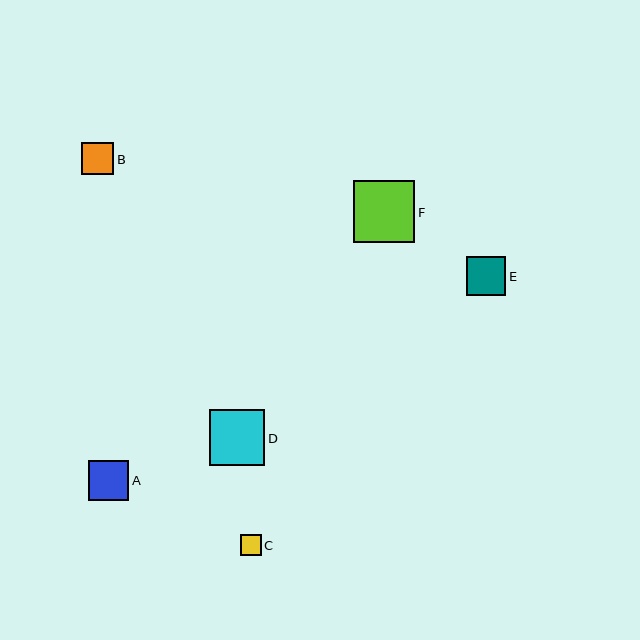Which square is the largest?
Square F is the largest with a size of approximately 61 pixels.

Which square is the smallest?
Square C is the smallest with a size of approximately 20 pixels.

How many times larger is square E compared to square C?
Square E is approximately 1.9 times the size of square C.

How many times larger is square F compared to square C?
Square F is approximately 3.1 times the size of square C.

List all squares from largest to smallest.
From largest to smallest: F, D, A, E, B, C.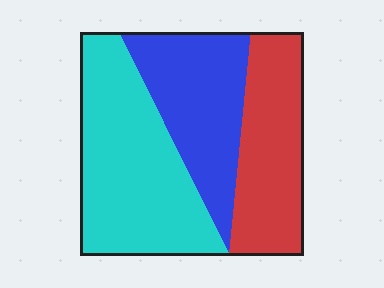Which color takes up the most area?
Cyan, at roughly 40%.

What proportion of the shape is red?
Red covers about 30% of the shape.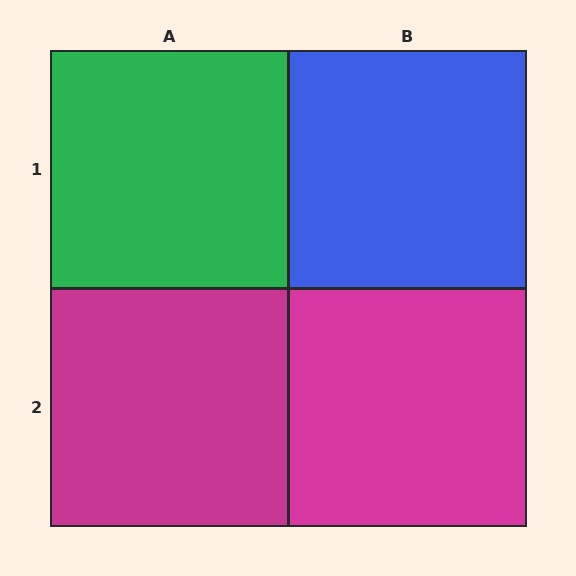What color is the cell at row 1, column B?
Blue.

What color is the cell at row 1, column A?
Green.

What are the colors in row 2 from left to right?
Magenta, magenta.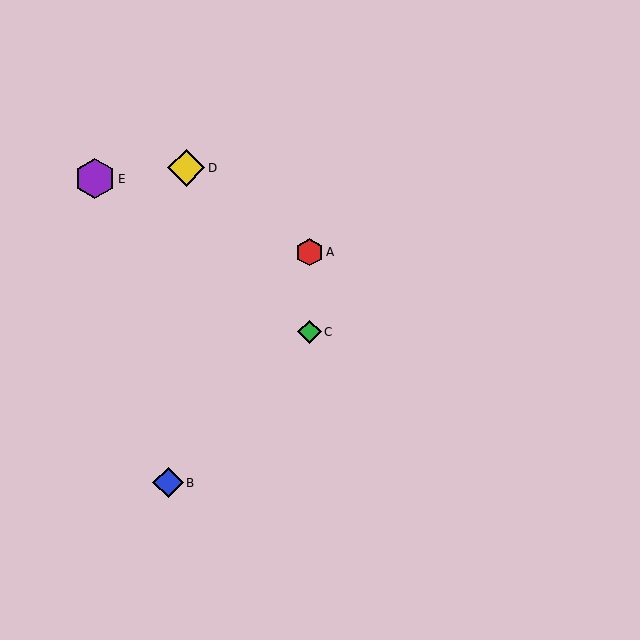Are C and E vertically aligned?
No, C is at x≈309 and E is at x≈95.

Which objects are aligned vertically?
Objects A, C are aligned vertically.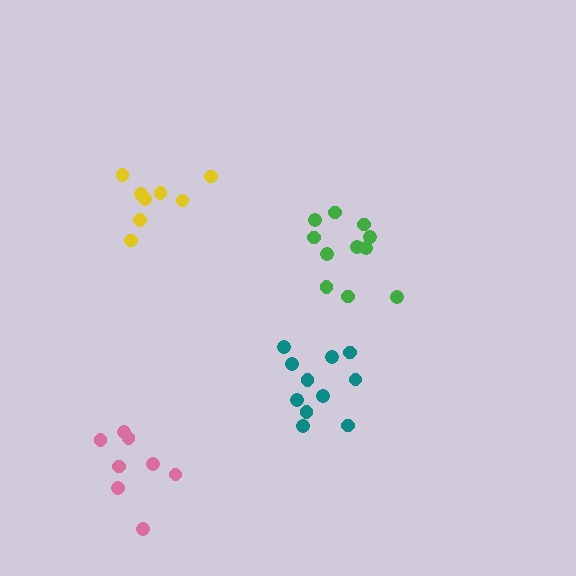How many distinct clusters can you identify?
There are 4 distinct clusters.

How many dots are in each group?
Group 1: 11 dots, Group 2: 8 dots, Group 3: 8 dots, Group 4: 11 dots (38 total).